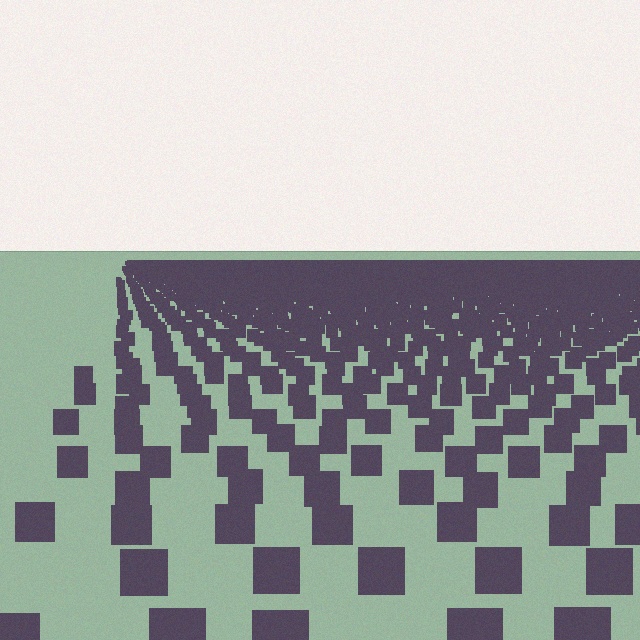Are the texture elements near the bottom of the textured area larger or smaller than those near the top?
Larger. Near the bottom, elements are closer to the viewer and appear at a bigger on-screen size.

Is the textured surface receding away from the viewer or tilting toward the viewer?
The surface is receding away from the viewer. Texture elements get smaller and denser toward the top.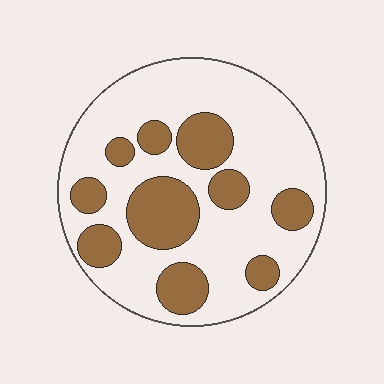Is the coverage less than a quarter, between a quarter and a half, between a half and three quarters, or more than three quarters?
Between a quarter and a half.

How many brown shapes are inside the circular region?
10.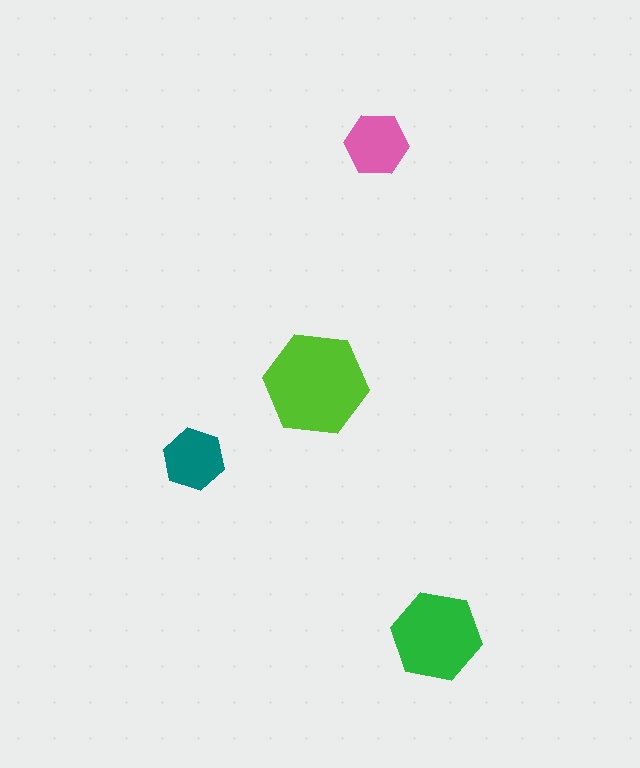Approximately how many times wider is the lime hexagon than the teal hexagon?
About 1.5 times wider.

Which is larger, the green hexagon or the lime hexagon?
The lime one.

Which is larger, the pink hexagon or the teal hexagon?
The pink one.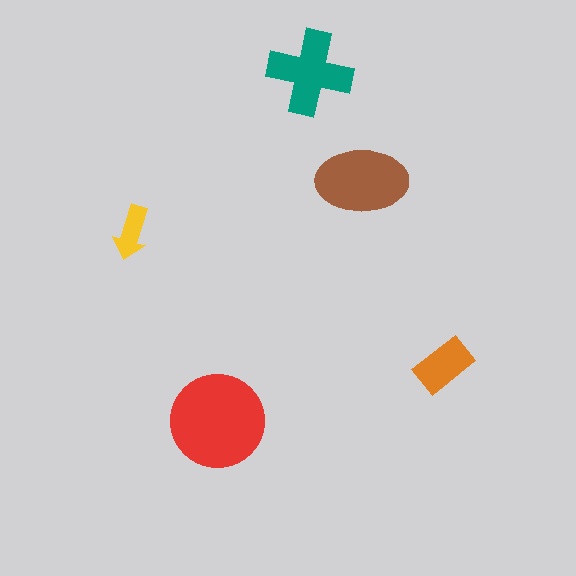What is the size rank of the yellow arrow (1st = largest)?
5th.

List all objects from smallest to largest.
The yellow arrow, the orange rectangle, the teal cross, the brown ellipse, the red circle.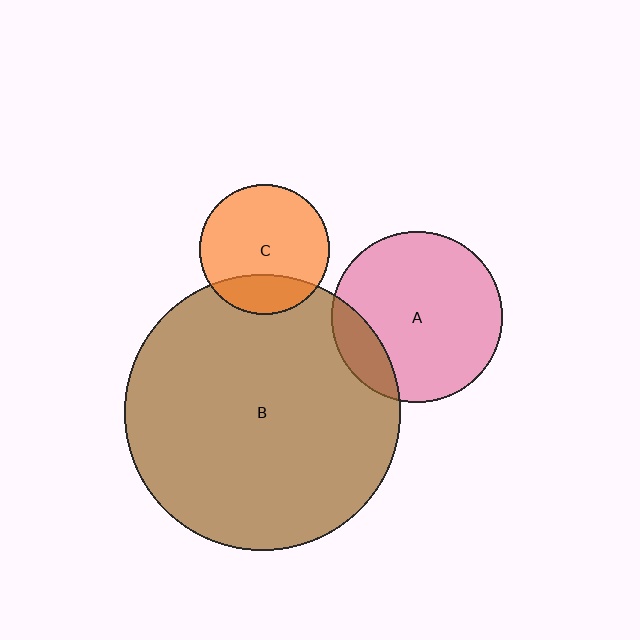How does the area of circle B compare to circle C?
Approximately 4.5 times.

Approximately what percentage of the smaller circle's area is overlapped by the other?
Approximately 20%.